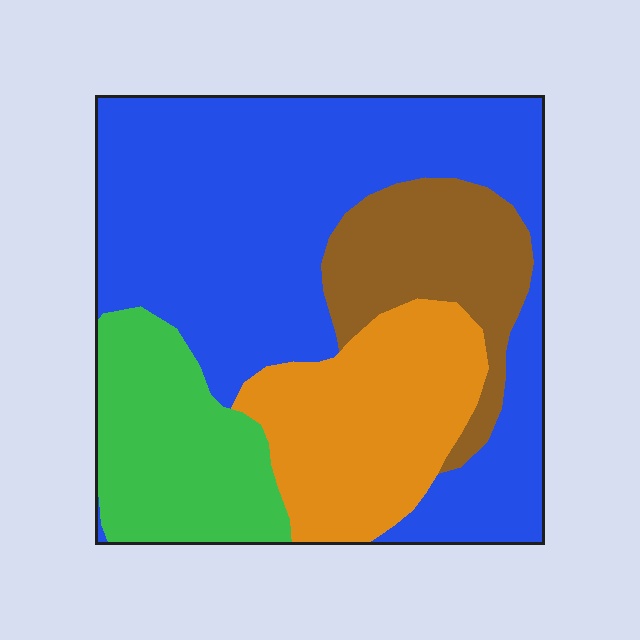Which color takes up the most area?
Blue, at roughly 50%.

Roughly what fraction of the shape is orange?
Orange covers 20% of the shape.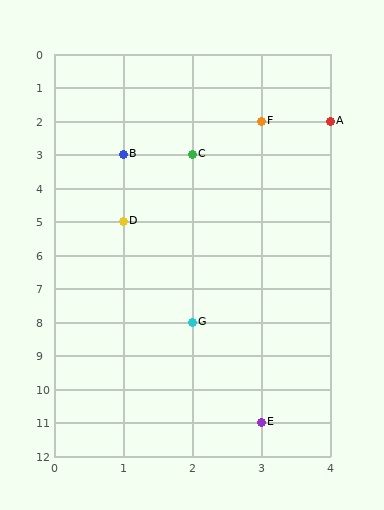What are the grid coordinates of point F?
Point F is at grid coordinates (3, 2).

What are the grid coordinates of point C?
Point C is at grid coordinates (2, 3).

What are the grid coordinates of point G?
Point G is at grid coordinates (2, 8).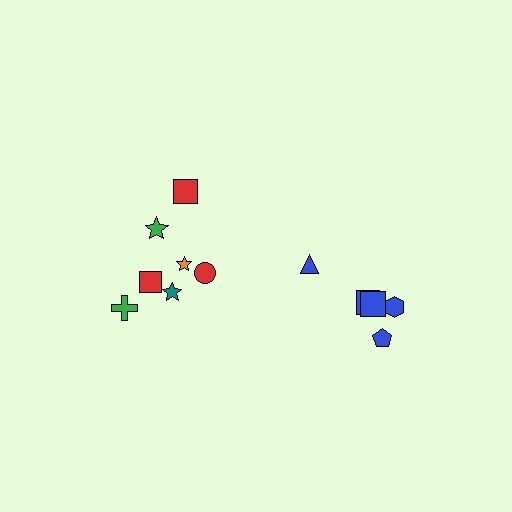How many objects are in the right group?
There are 5 objects.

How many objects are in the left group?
There are 7 objects.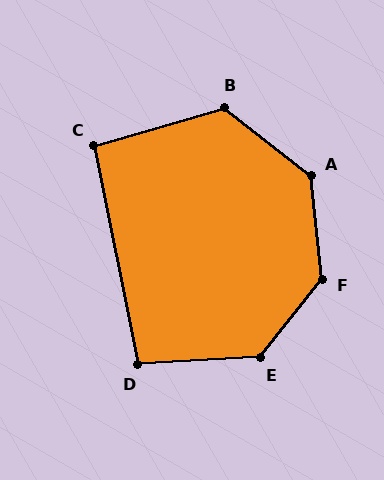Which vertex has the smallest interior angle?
C, at approximately 95 degrees.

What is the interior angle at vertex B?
Approximately 126 degrees (obtuse).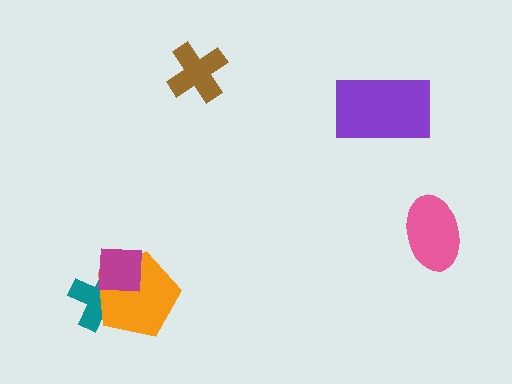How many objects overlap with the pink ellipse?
0 objects overlap with the pink ellipse.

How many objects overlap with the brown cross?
0 objects overlap with the brown cross.